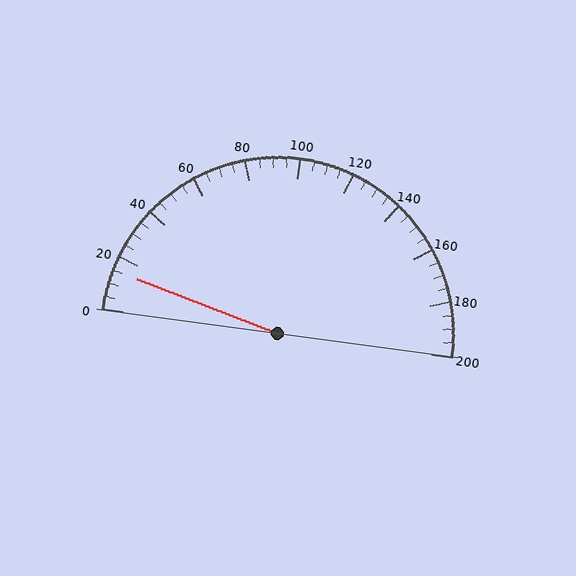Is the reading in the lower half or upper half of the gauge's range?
The reading is in the lower half of the range (0 to 200).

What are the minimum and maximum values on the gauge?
The gauge ranges from 0 to 200.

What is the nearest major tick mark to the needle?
The nearest major tick mark is 20.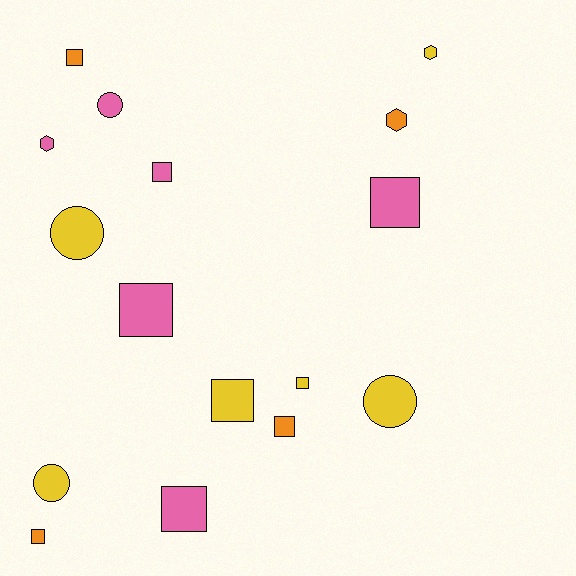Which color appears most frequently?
Pink, with 6 objects.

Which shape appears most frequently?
Square, with 9 objects.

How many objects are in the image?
There are 16 objects.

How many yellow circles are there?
There are 3 yellow circles.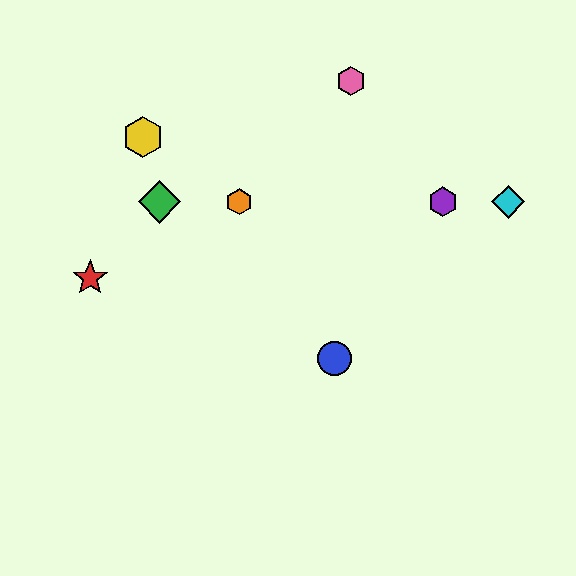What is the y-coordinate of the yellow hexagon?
The yellow hexagon is at y≈137.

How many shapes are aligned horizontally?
4 shapes (the green diamond, the purple hexagon, the orange hexagon, the cyan diamond) are aligned horizontally.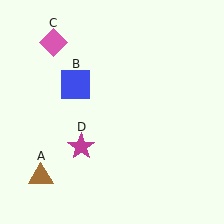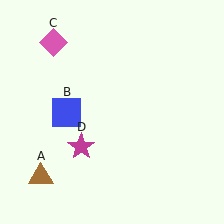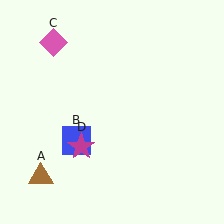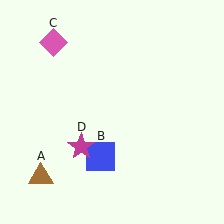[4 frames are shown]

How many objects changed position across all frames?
1 object changed position: blue square (object B).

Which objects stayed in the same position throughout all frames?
Brown triangle (object A) and pink diamond (object C) and magenta star (object D) remained stationary.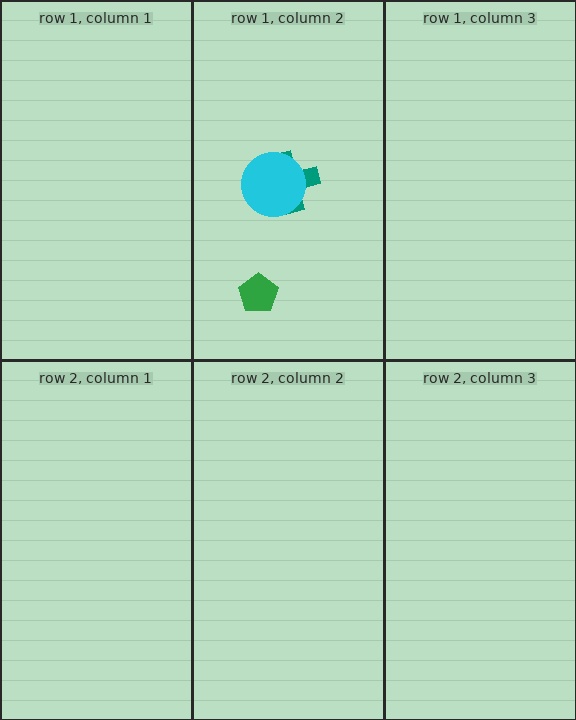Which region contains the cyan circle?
The row 1, column 2 region.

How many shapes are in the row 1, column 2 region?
3.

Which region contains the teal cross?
The row 1, column 2 region.